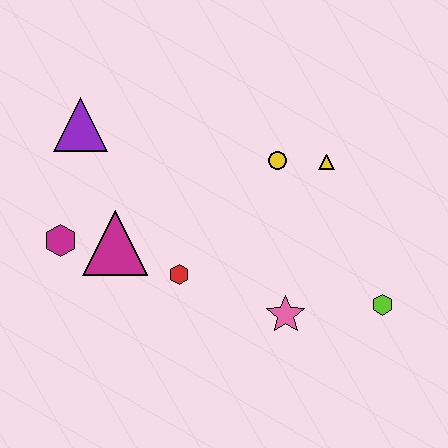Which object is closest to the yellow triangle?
The yellow circle is closest to the yellow triangle.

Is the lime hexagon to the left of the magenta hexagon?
No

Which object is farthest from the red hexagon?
The lime hexagon is farthest from the red hexagon.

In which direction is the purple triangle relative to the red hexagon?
The purple triangle is above the red hexagon.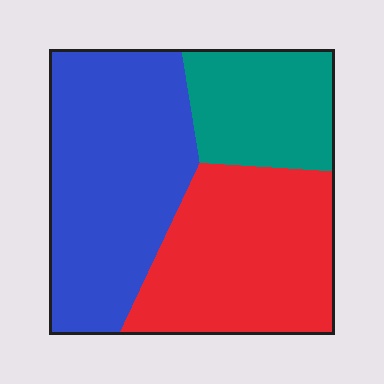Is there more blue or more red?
Blue.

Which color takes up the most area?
Blue, at roughly 45%.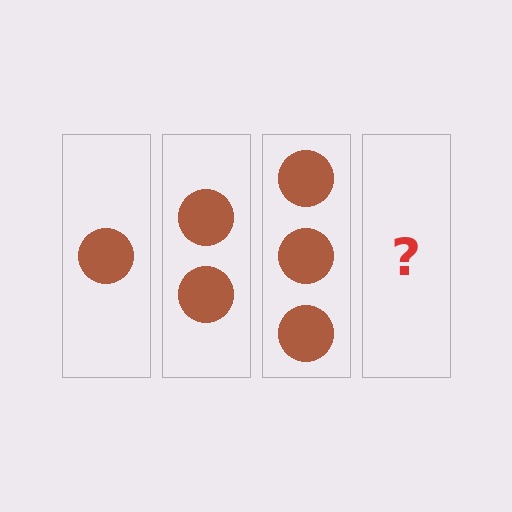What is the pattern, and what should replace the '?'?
The pattern is that each step adds one more circle. The '?' should be 4 circles.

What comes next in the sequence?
The next element should be 4 circles.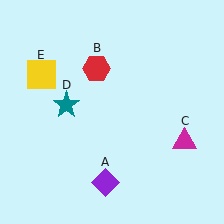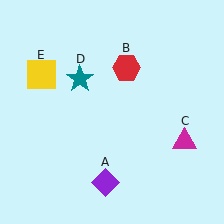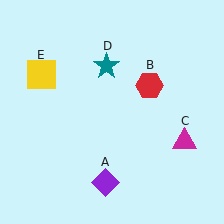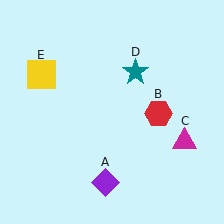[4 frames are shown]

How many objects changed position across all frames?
2 objects changed position: red hexagon (object B), teal star (object D).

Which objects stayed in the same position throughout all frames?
Purple diamond (object A) and magenta triangle (object C) and yellow square (object E) remained stationary.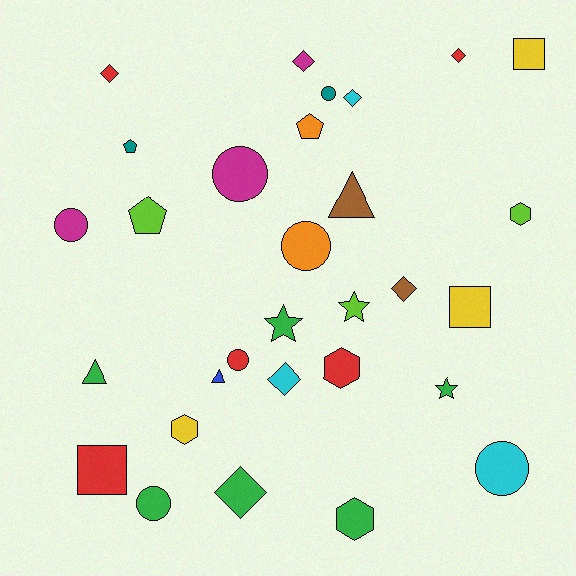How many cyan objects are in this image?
There are 3 cyan objects.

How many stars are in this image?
There are 3 stars.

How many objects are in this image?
There are 30 objects.